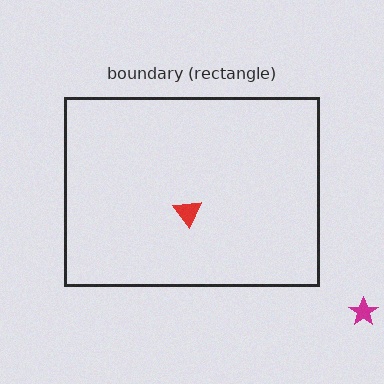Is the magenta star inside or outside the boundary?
Outside.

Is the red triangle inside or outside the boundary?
Inside.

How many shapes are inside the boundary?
1 inside, 1 outside.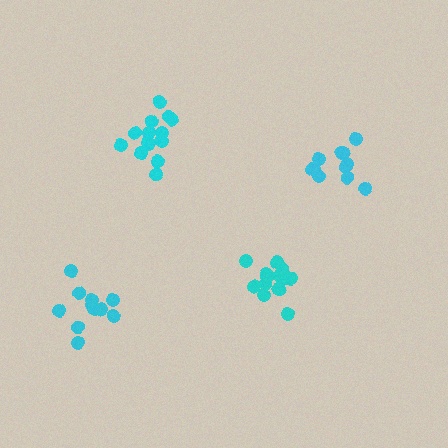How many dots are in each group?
Group 1: 11 dots, Group 2: 14 dots, Group 3: 11 dots, Group 4: 15 dots (51 total).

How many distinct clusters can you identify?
There are 4 distinct clusters.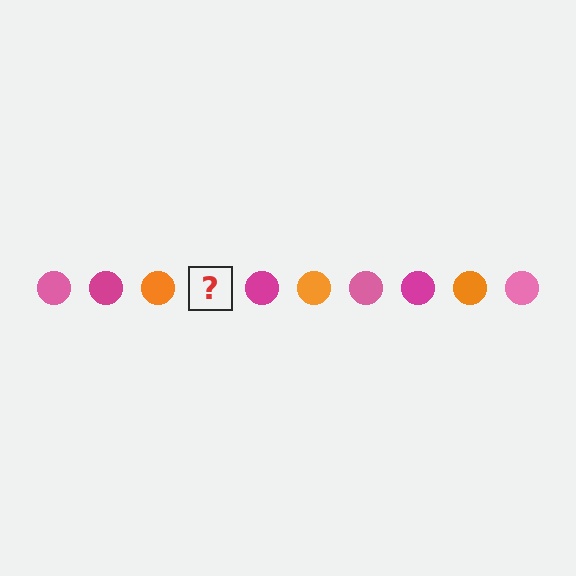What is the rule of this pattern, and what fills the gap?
The rule is that the pattern cycles through pink, magenta, orange circles. The gap should be filled with a pink circle.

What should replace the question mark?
The question mark should be replaced with a pink circle.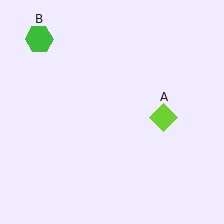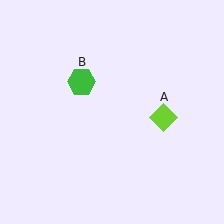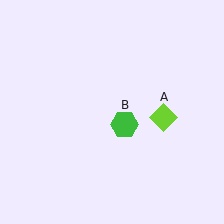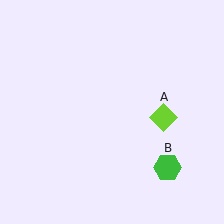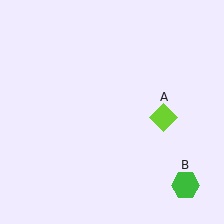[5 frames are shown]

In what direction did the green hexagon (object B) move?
The green hexagon (object B) moved down and to the right.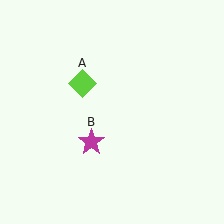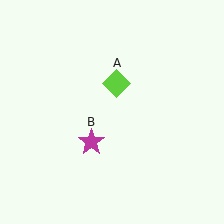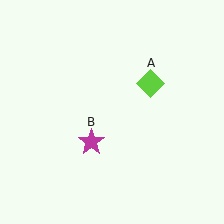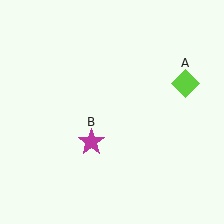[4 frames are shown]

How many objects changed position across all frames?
1 object changed position: lime diamond (object A).